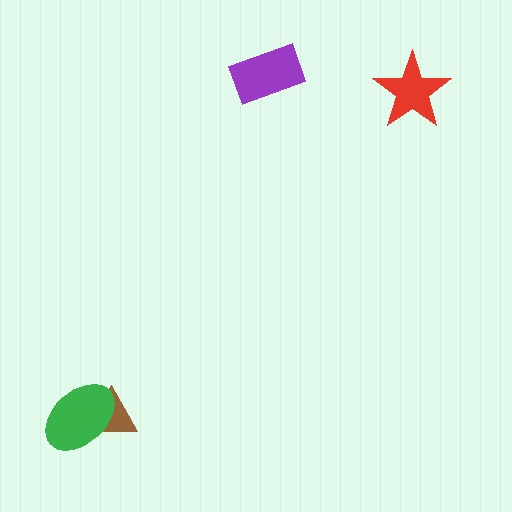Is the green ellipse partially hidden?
No, no other shape covers it.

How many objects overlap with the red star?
0 objects overlap with the red star.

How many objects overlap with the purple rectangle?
0 objects overlap with the purple rectangle.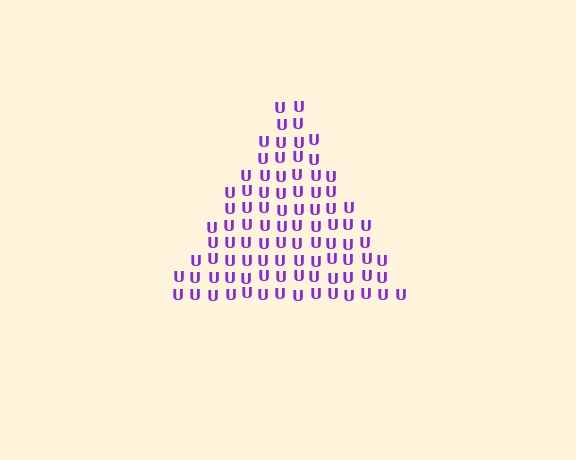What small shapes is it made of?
It is made of small letter U's.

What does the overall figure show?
The overall figure shows a triangle.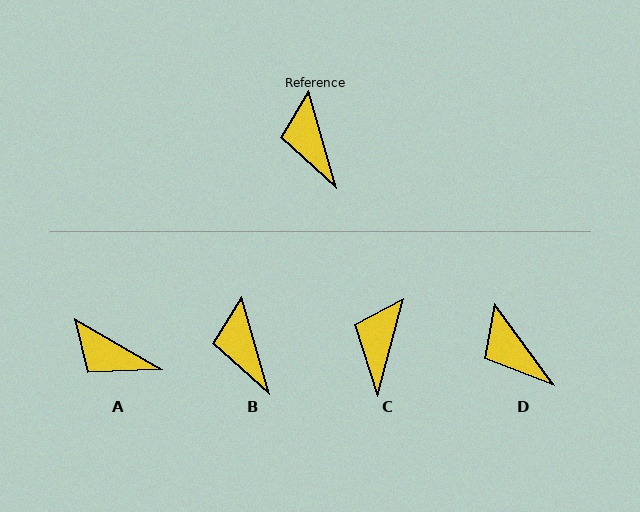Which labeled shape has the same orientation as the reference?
B.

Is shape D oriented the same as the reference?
No, it is off by about 21 degrees.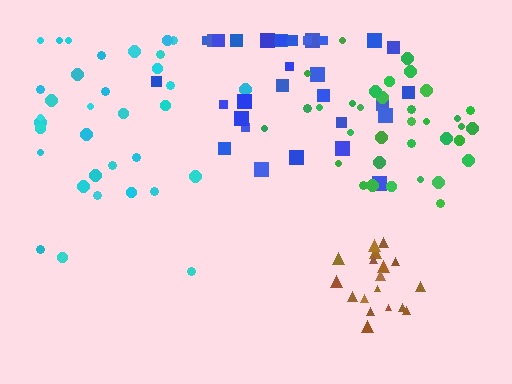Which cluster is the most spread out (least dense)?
Blue.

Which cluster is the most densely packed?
Brown.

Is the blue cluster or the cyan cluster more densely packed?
Cyan.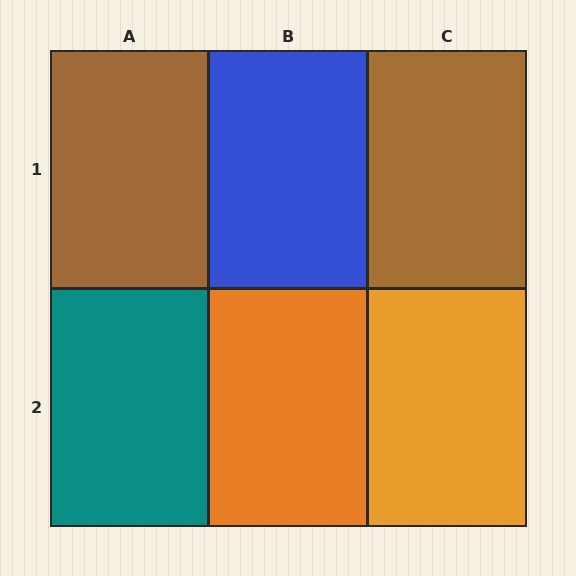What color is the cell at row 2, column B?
Orange.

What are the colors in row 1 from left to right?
Brown, blue, brown.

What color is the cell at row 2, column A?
Teal.